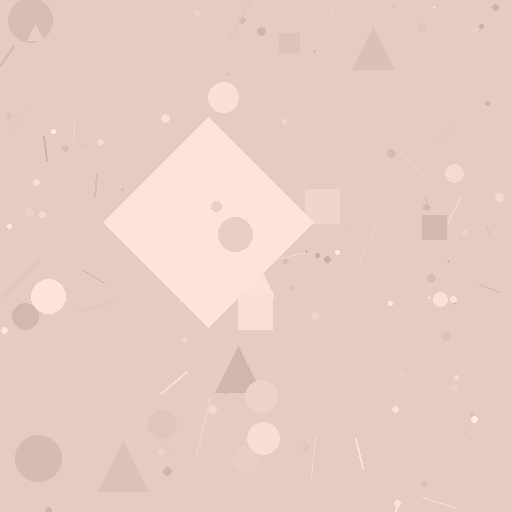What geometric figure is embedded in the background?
A diamond is embedded in the background.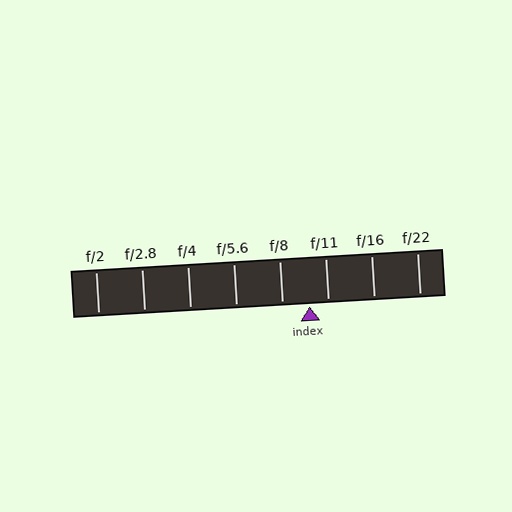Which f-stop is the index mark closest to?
The index mark is closest to f/11.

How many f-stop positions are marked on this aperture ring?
There are 8 f-stop positions marked.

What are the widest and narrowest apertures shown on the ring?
The widest aperture shown is f/2 and the narrowest is f/22.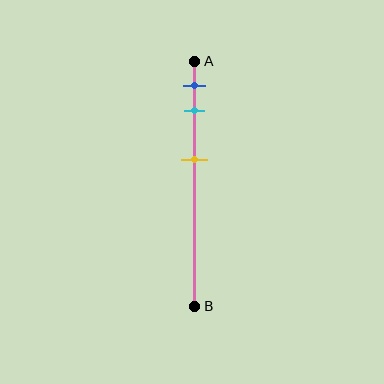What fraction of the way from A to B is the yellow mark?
The yellow mark is approximately 40% (0.4) of the way from A to B.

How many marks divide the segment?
There are 3 marks dividing the segment.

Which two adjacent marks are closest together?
The blue and cyan marks are the closest adjacent pair.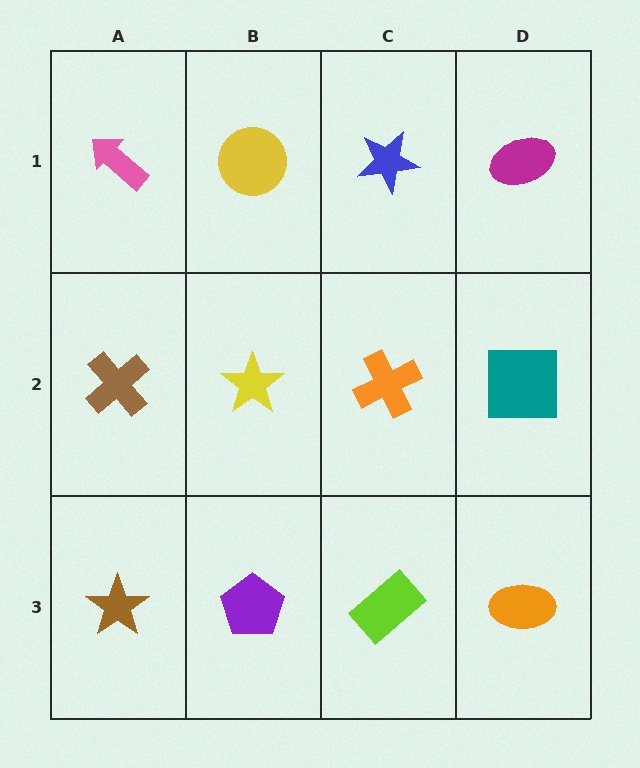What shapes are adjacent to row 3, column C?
An orange cross (row 2, column C), a purple pentagon (row 3, column B), an orange ellipse (row 3, column D).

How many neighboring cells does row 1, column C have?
3.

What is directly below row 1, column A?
A brown cross.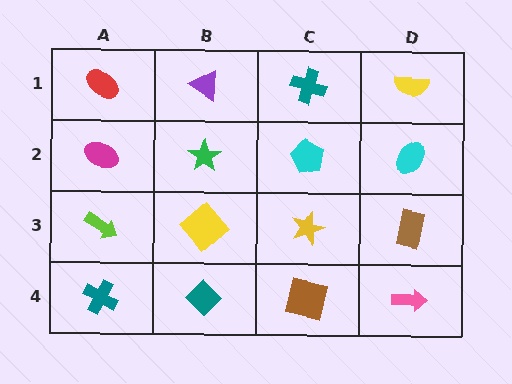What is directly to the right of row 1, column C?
A yellow semicircle.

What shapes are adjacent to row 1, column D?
A cyan ellipse (row 2, column D), a teal cross (row 1, column C).